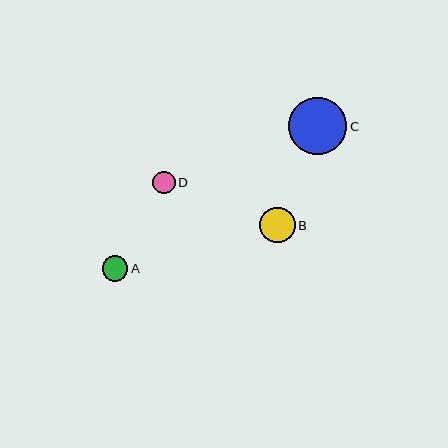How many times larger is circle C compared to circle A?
Circle C is approximately 2.2 times the size of circle A.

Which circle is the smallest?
Circle D is the smallest with a size of approximately 23 pixels.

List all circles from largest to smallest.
From largest to smallest: C, B, A, D.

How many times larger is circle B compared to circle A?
Circle B is approximately 1.4 times the size of circle A.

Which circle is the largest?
Circle C is the largest with a size of approximately 58 pixels.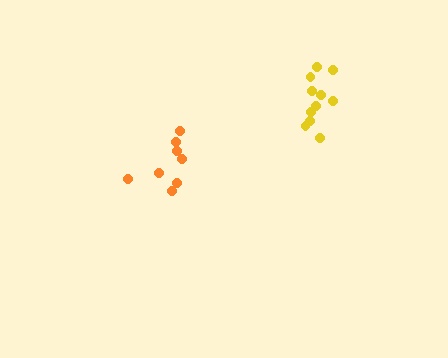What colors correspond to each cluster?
The clusters are colored: orange, yellow.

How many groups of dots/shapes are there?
There are 2 groups.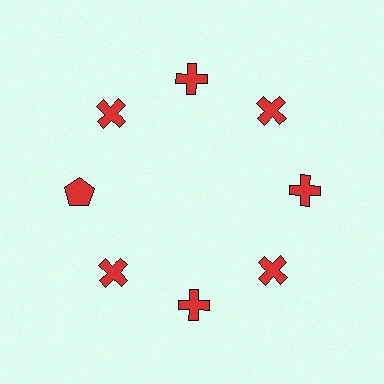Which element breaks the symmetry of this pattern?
The red pentagon at roughly the 9 o'clock position breaks the symmetry. All other shapes are red crosses.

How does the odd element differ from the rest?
It has a different shape: pentagon instead of cross.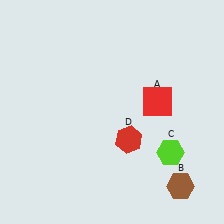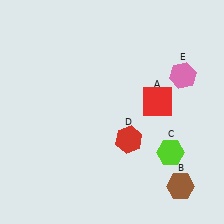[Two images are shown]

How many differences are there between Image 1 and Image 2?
There is 1 difference between the two images.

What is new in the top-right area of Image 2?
A pink hexagon (E) was added in the top-right area of Image 2.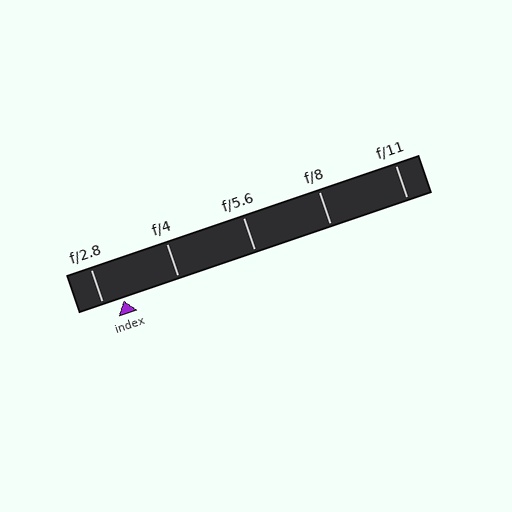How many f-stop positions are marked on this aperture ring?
There are 5 f-stop positions marked.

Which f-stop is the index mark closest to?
The index mark is closest to f/2.8.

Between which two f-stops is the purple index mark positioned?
The index mark is between f/2.8 and f/4.